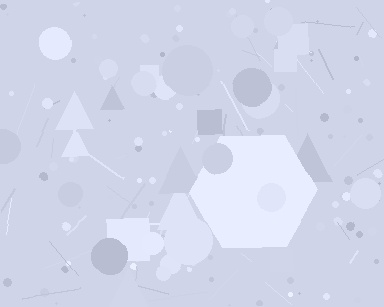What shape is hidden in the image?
A hexagon is hidden in the image.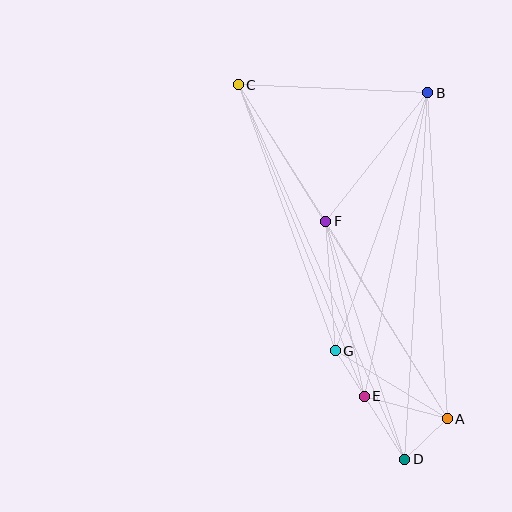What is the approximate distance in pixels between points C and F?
The distance between C and F is approximately 163 pixels.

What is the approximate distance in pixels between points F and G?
The distance between F and G is approximately 129 pixels.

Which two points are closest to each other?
Points E and G are closest to each other.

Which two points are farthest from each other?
Points C and D are farthest from each other.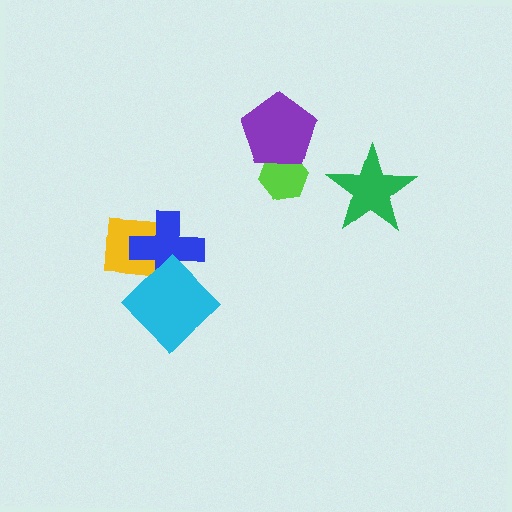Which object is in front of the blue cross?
The cyan diamond is in front of the blue cross.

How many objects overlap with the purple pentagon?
1 object overlaps with the purple pentagon.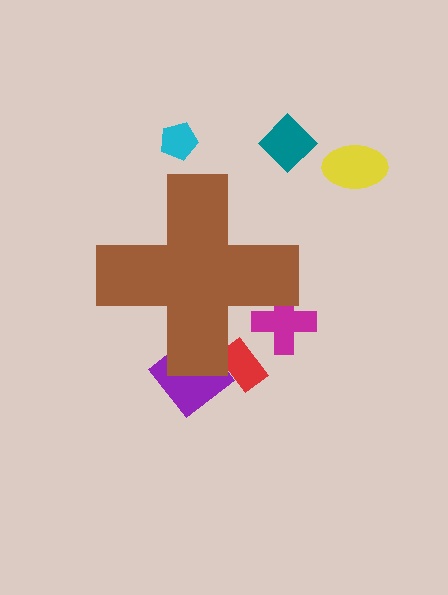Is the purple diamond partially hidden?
Yes, the purple diamond is partially hidden behind the brown cross.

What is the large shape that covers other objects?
A brown cross.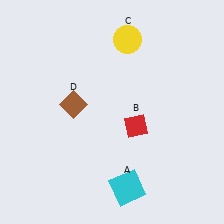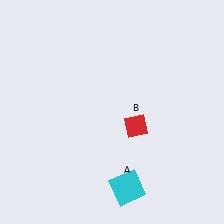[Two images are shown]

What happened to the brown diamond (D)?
The brown diamond (D) was removed in Image 2. It was in the top-left area of Image 1.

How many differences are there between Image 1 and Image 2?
There are 2 differences between the two images.